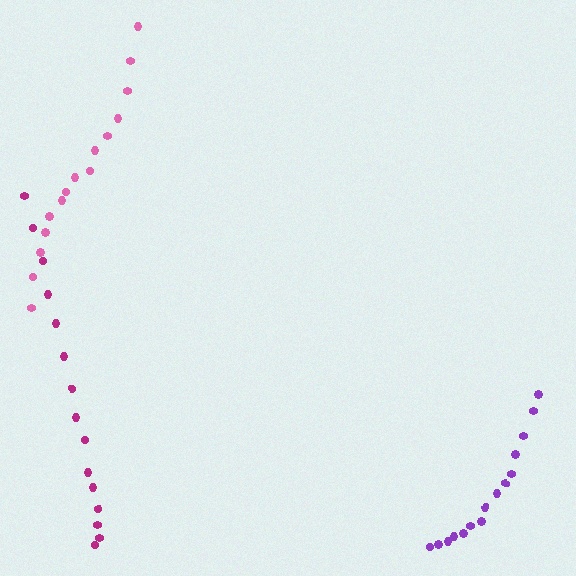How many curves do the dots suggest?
There are 3 distinct paths.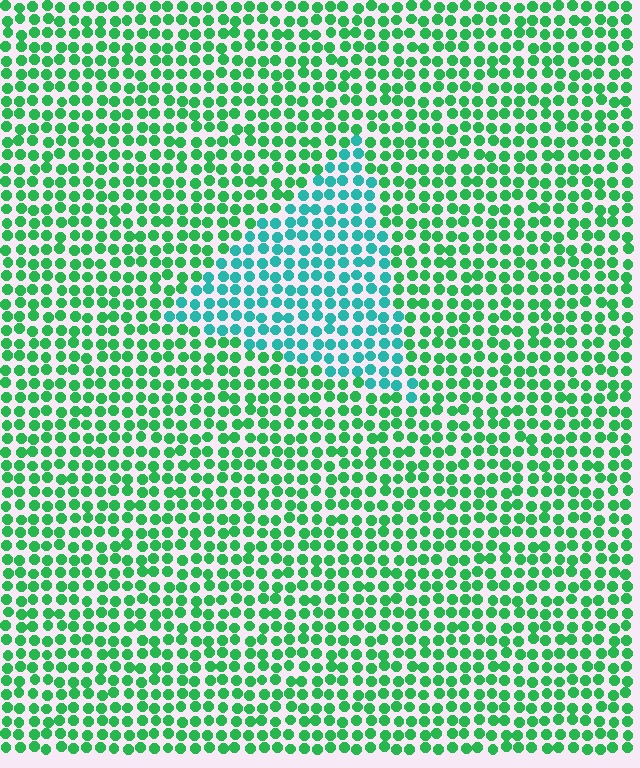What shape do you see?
I see a triangle.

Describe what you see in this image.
The image is filled with small green elements in a uniform arrangement. A triangle-shaped region is visible where the elements are tinted to a slightly different hue, forming a subtle color boundary.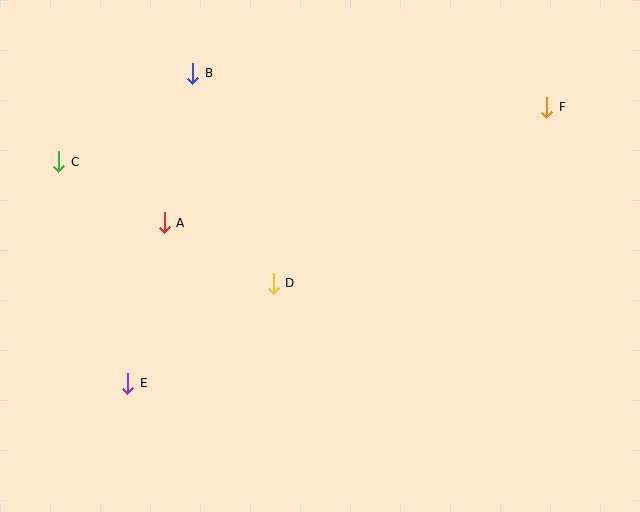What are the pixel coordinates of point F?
Point F is at (547, 107).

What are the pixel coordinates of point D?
Point D is at (273, 283).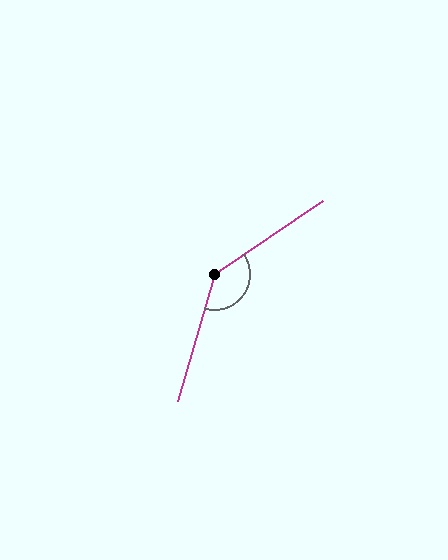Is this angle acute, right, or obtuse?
It is obtuse.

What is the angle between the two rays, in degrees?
Approximately 140 degrees.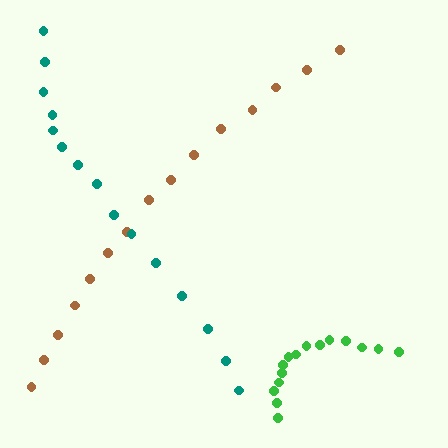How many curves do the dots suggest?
There are 3 distinct paths.